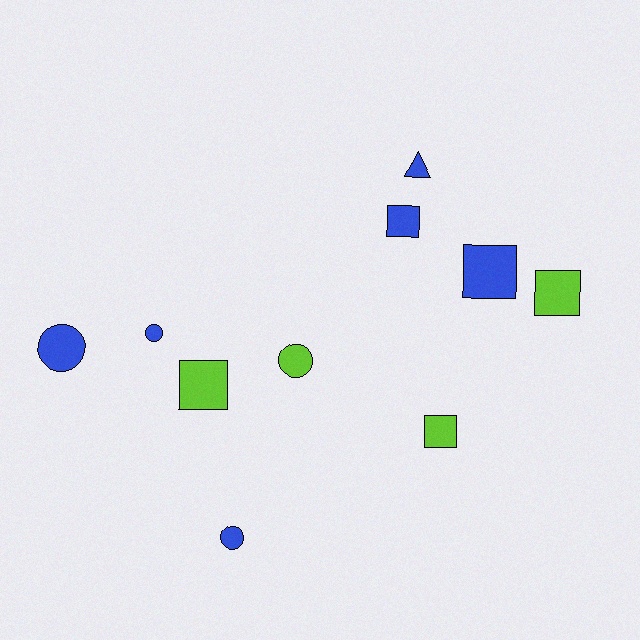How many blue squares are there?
There are 2 blue squares.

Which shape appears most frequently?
Square, with 5 objects.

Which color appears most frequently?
Blue, with 6 objects.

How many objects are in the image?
There are 10 objects.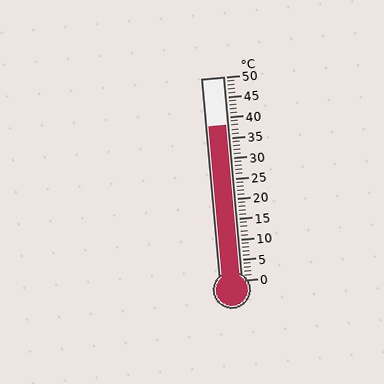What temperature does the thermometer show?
The thermometer shows approximately 38°C.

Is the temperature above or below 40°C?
The temperature is below 40°C.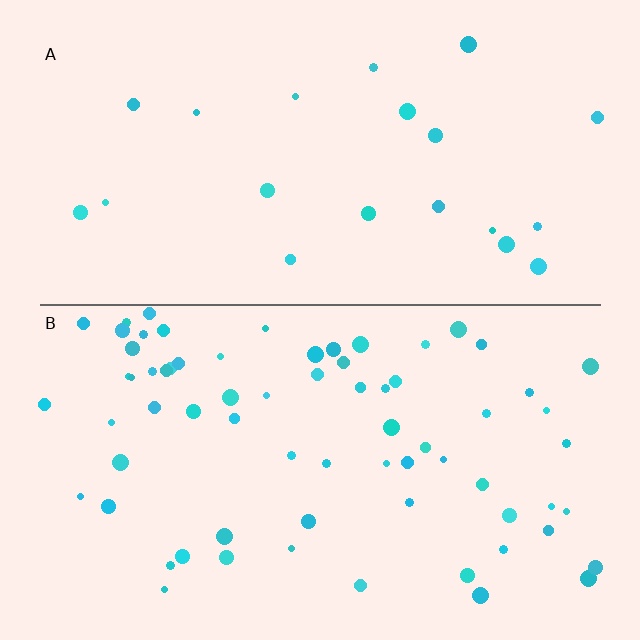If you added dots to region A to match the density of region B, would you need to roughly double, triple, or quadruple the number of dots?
Approximately triple.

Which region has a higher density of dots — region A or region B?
B (the bottom).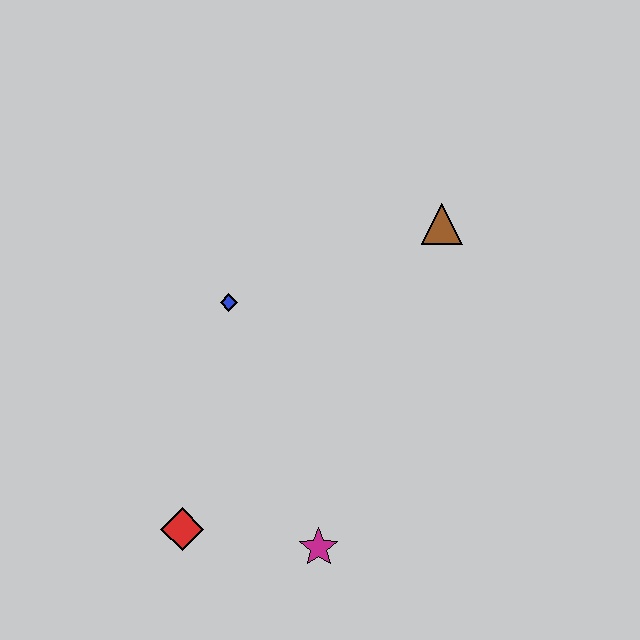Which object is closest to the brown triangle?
The blue diamond is closest to the brown triangle.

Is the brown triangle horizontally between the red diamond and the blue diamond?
No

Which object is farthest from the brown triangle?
The red diamond is farthest from the brown triangle.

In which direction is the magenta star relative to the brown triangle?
The magenta star is below the brown triangle.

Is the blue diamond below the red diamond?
No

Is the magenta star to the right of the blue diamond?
Yes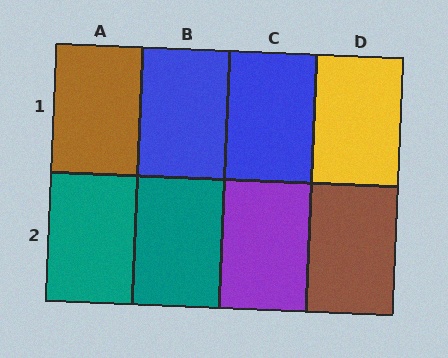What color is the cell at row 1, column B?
Blue.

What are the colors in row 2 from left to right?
Teal, teal, purple, brown.